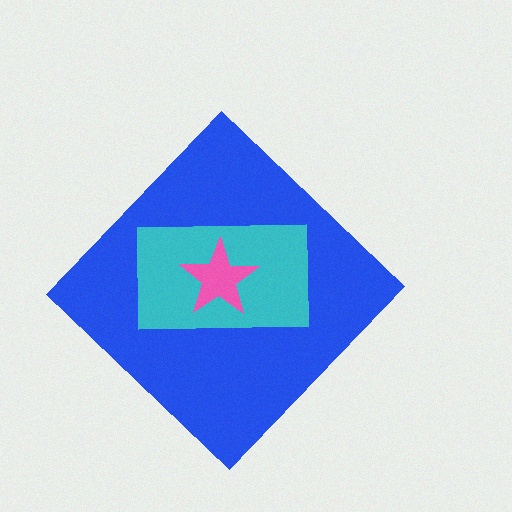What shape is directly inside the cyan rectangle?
The pink star.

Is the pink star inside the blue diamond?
Yes.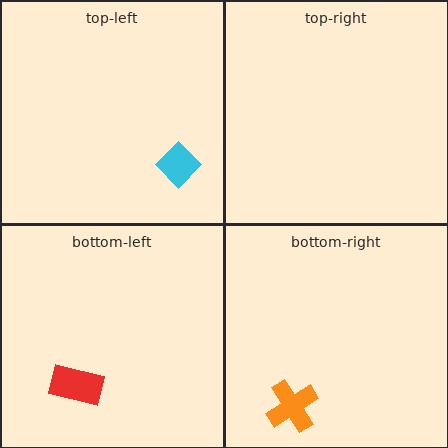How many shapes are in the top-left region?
1.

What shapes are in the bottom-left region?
The red rectangle.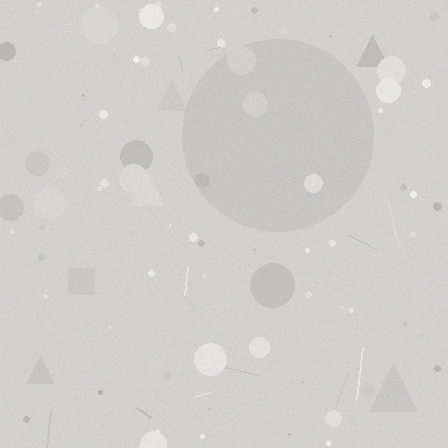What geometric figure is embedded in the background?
A circle is embedded in the background.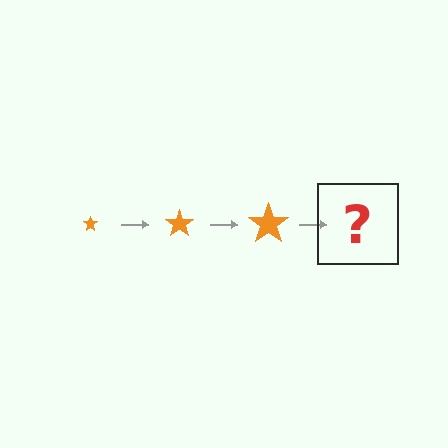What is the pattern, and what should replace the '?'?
The pattern is that the star gets progressively larger each step. The '?' should be an orange star, larger than the previous one.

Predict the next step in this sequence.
The next step is an orange star, larger than the previous one.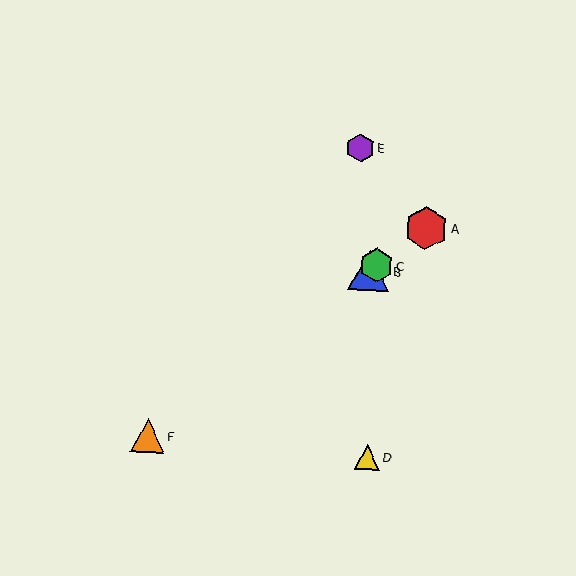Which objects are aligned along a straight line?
Objects A, B, C, F are aligned along a straight line.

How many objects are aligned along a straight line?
4 objects (A, B, C, F) are aligned along a straight line.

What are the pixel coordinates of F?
Object F is at (148, 436).